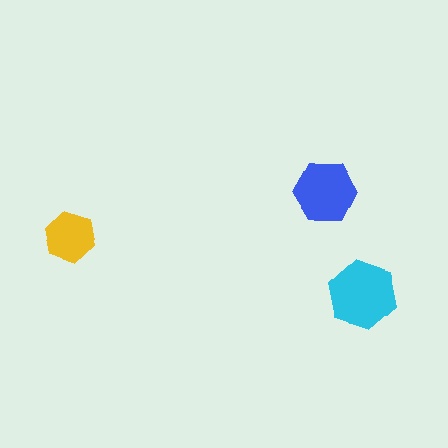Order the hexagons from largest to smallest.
the cyan one, the blue one, the yellow one.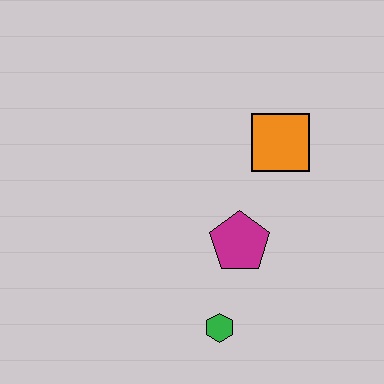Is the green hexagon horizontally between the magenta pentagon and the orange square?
No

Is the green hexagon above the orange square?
No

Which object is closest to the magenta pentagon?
The green hexagon is closest to the magenta pentagon.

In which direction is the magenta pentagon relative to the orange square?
The magenta pentagon is below the orange square.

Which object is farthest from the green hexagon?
The orange square is farthest from the green hexagon.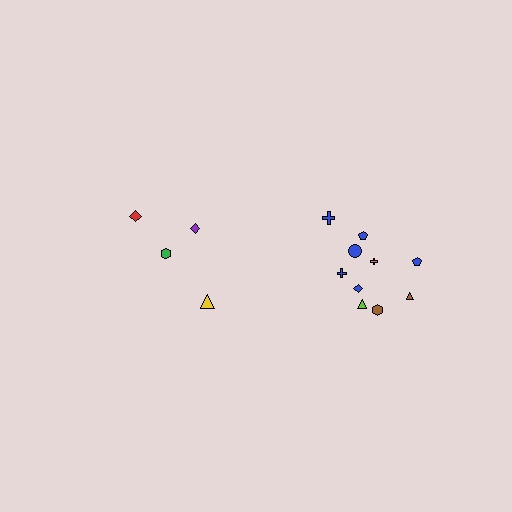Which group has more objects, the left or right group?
The right group.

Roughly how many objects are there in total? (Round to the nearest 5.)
Roughly 15 objects in total.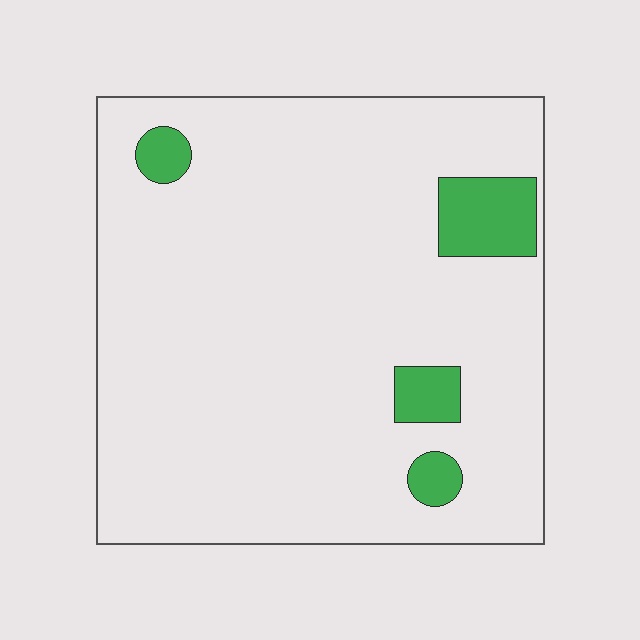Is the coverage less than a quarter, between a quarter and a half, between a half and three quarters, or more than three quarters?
Less than a quarter.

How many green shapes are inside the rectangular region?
4.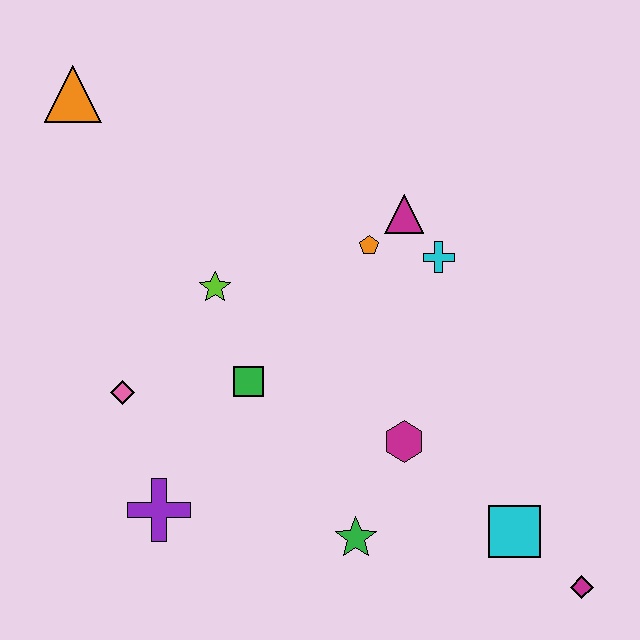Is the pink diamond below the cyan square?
No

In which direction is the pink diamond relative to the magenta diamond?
The pink diamond is to the left of the magenta diamond.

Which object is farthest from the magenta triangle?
The magenta diamond is farthest from the magenta triangle.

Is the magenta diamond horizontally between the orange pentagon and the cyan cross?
No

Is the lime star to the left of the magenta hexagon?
Yes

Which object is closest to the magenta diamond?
The cyan square is closest to the magenta diamond.